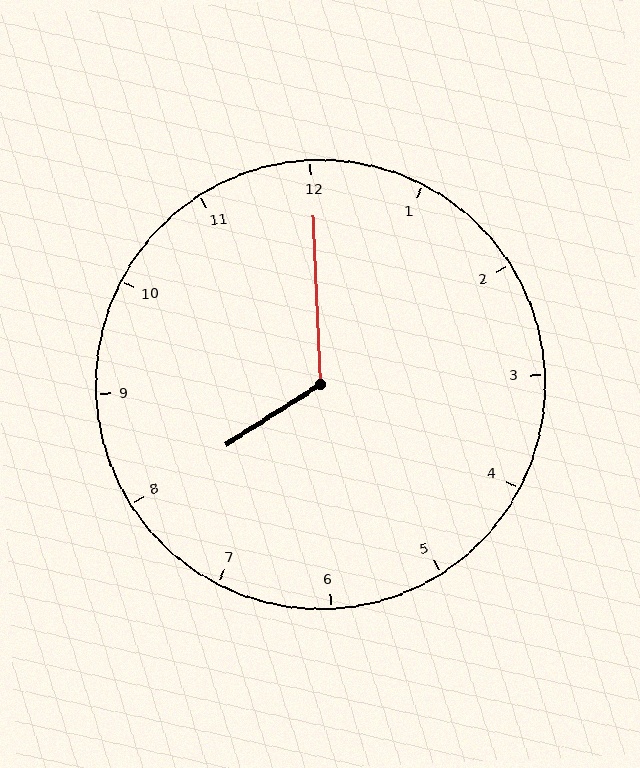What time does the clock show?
8:00.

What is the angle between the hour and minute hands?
Approximately 120 degrees.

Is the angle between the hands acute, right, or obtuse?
It is obtuse.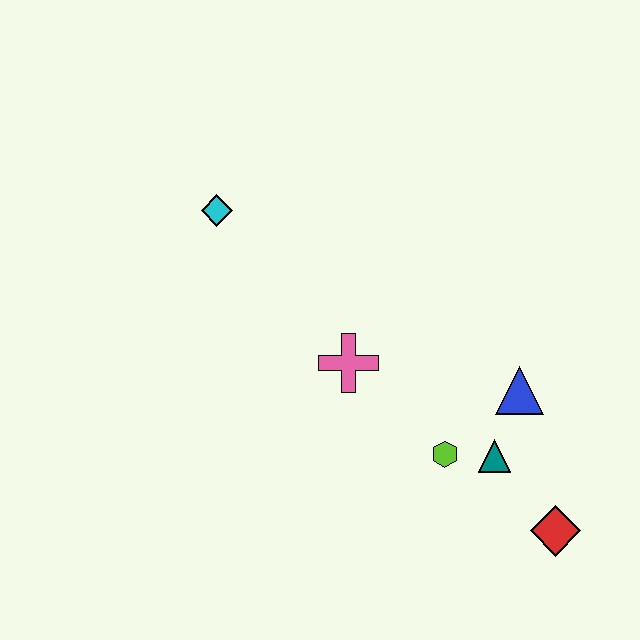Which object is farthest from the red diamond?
The cyan diamond is farthest from the red diamond.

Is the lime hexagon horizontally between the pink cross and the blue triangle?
Yes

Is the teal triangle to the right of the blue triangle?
No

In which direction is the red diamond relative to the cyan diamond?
The red diamond is to the right of the cyan diamond.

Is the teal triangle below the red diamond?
No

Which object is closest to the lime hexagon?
The teal triangle is closest to the lime hexagon.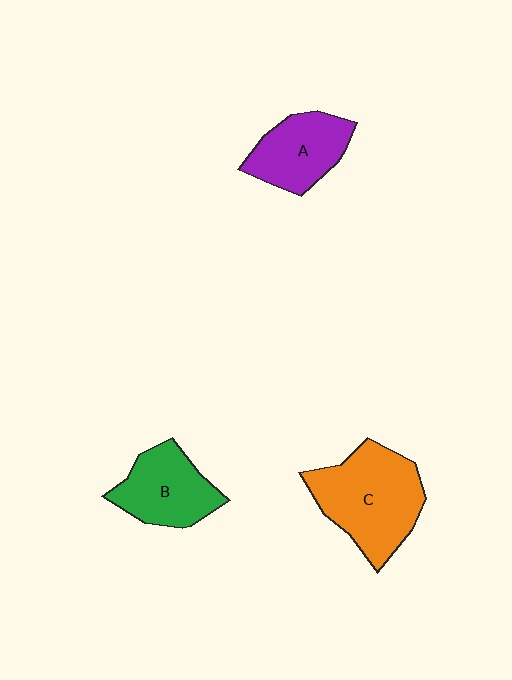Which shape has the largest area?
Shape C (orange).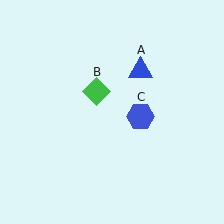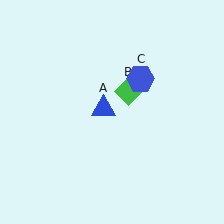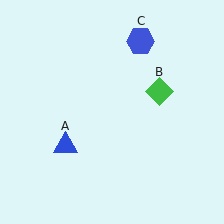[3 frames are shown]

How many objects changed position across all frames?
3 objects changed position: blue triangle (object A), green diamond (object B), blue hexagon (object C).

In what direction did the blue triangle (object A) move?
The blue triangle (object A) moved down and to the left.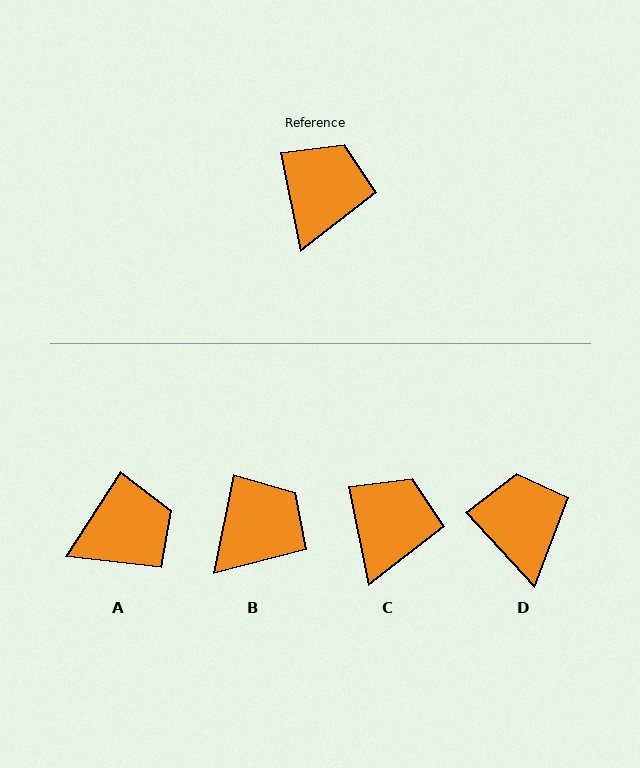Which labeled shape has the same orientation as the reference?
C.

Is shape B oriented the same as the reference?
No, it is off by about 23 degrees.